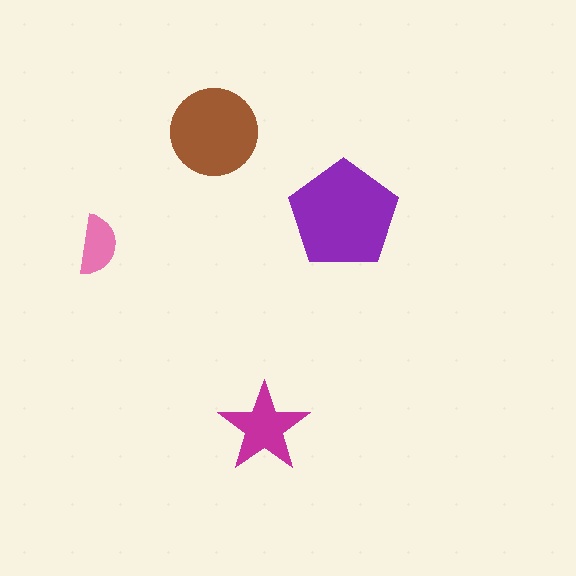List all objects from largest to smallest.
The purple pentagon, the brown circle, the magenta star, the pink semicircle.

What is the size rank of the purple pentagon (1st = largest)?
1st.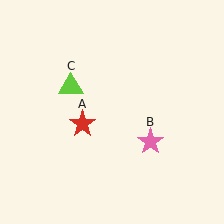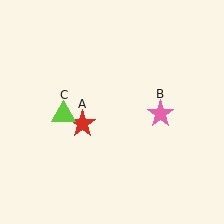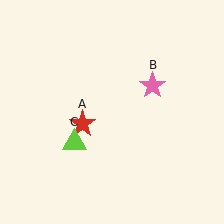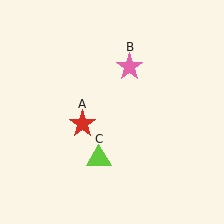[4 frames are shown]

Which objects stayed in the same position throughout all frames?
Red star (object A) remained stationary.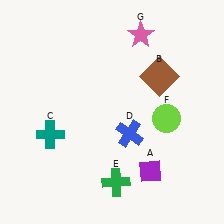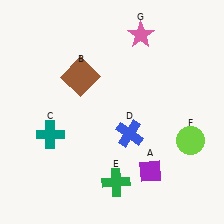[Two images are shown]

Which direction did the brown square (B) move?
The brown square (B) moved left.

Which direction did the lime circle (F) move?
The lime circle (F) moved right.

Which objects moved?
The objects that moved are: the brown square (B), the lime circle (F).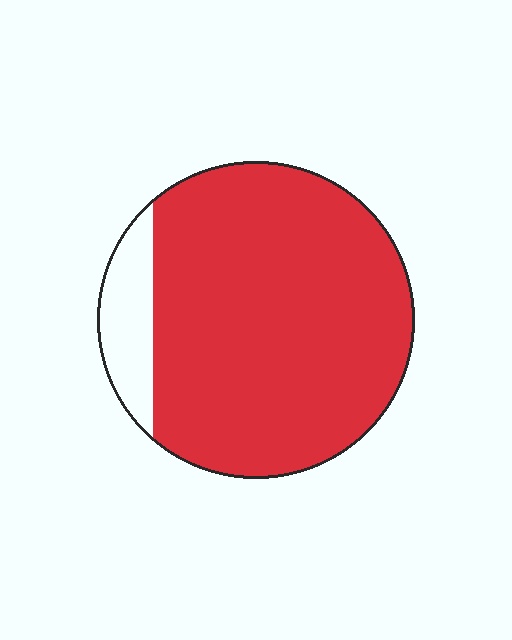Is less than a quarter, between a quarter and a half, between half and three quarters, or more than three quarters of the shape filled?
More than three quarters.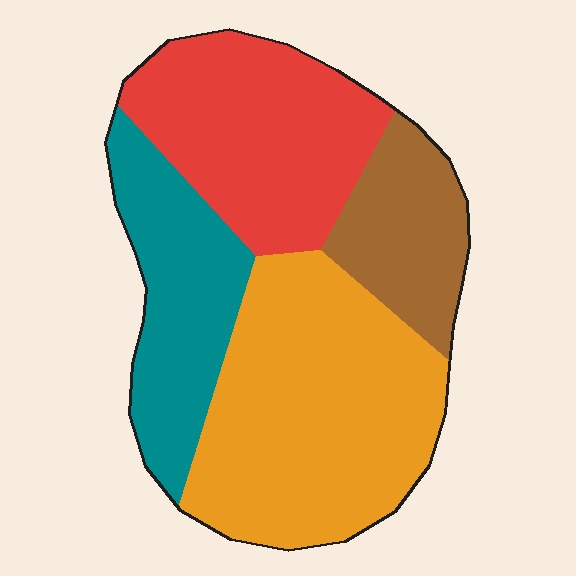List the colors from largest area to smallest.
From largest to smallest: orange, red, teal, brown.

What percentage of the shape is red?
Red takes up between a quarter and a half of the shape.